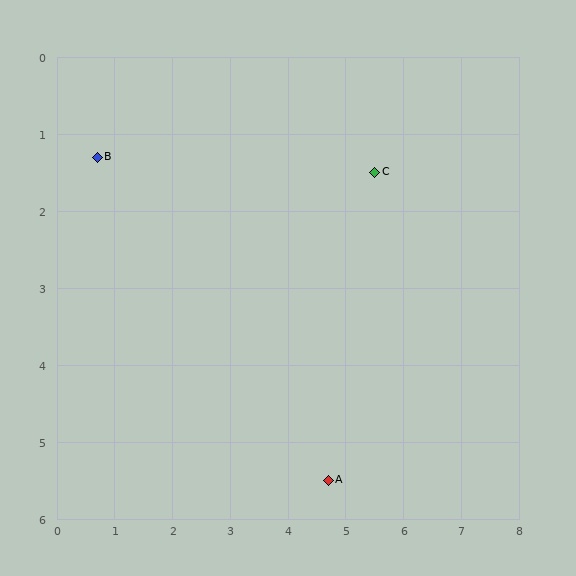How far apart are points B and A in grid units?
Points B and A are about 5.8 grid units apart.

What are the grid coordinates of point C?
Point C is at approximately (5.5, 1.5).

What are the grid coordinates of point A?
Point A is at approximately (4.7, 5.5).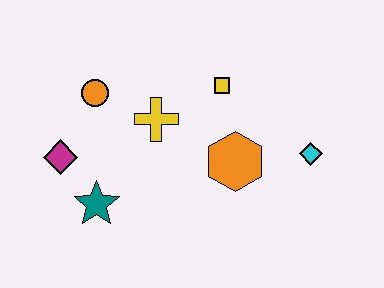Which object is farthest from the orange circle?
The cyan diamond is farthest from the orange circle.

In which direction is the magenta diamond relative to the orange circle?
The magenta diamond is below the orange circle.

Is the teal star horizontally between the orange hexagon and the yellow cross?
No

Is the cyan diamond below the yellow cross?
Yes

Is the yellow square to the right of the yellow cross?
Yes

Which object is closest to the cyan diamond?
The orange hexagon is closest to the cyan diamond.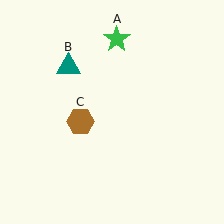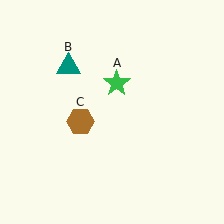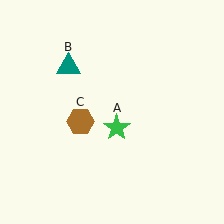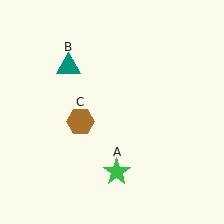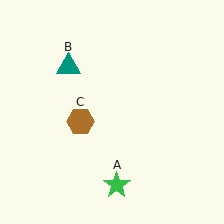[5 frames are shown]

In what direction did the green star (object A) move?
The green star (object A) moved down.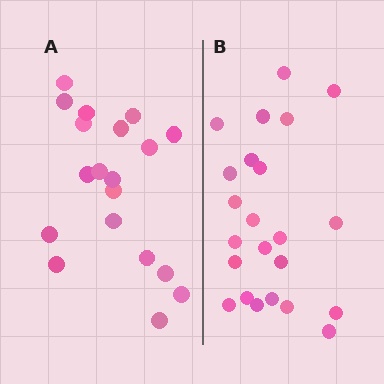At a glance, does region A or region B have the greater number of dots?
Region B (the right region) has more dots.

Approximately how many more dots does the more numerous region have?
Region B has about 4 more dots than region A.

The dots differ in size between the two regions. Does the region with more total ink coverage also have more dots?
No. Region A has more total ink coverage because its dots are larger, but region B actually contains more individual dots. Total area can be misleading — the number of items is what matters here.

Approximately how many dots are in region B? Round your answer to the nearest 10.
About 20 dots. (The exact count is 23, which rounds to 20.)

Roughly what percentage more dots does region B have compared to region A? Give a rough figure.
About 20% more.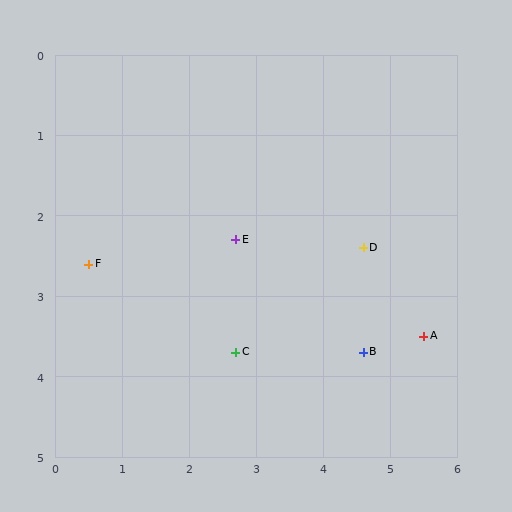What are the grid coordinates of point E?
Point E is at approximately (2.7, 2.3).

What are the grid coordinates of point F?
Point F is at approximately (0.5, 2.6).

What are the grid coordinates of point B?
Point B is at approximately (4.6, 3.7).